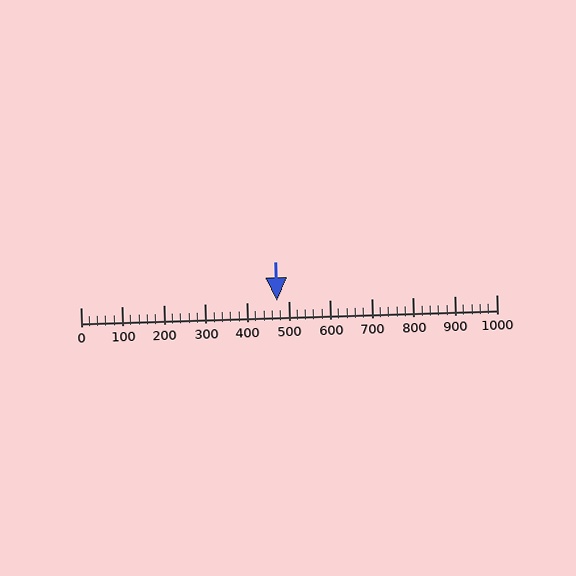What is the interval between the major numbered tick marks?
The major tick marks are spaced 100 units apart.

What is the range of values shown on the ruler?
The ruler shows values from 0 to 1000.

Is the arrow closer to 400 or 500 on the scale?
The arrow is closer to 500.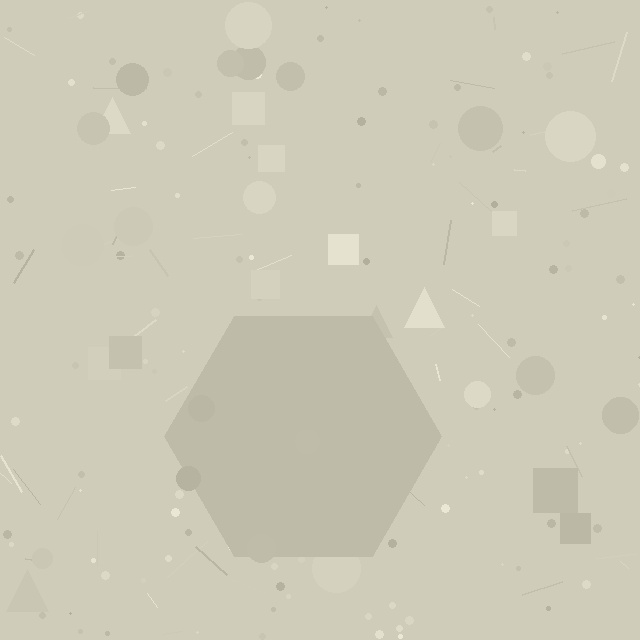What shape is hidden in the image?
A hexagon is hidden in the image.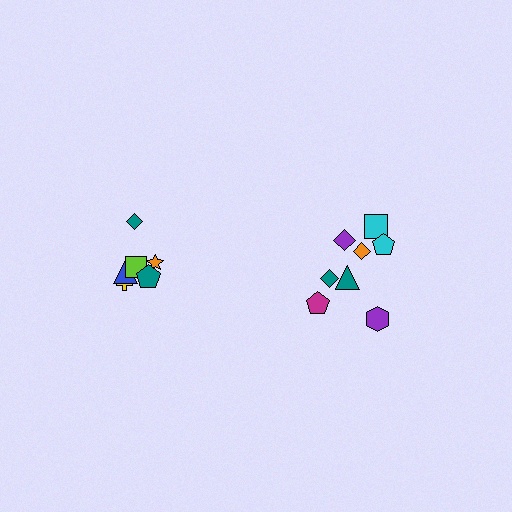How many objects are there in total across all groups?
There are 14 objects.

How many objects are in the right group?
There are 8 objects.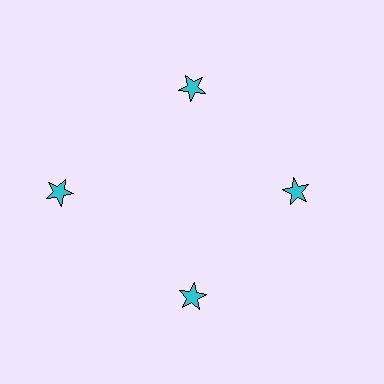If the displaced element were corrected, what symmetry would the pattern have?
It would have 4-fold rotational symmetry — the pattern would map onto itself every 90 degrees.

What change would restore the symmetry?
The symmetry would be restored by moving it inward, back onto the ring so that all 4 stars sit at equal angles and equal distance from the center.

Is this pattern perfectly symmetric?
No. The 4 cyan stars are arranged in a ring, but one element near the 9 o'clock position is pushed outward from the center, breaking the 4-fold rotational symmetry.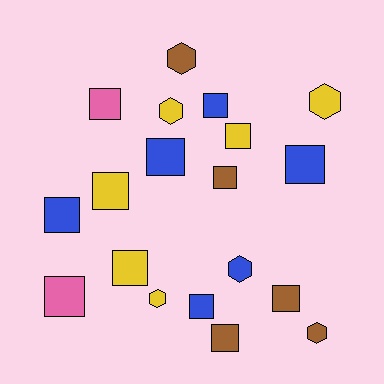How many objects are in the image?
There are 19 objects.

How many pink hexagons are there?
There are no pink hexagons.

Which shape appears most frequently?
Square, with 13 objects.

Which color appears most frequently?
Blue, with 6 objects.